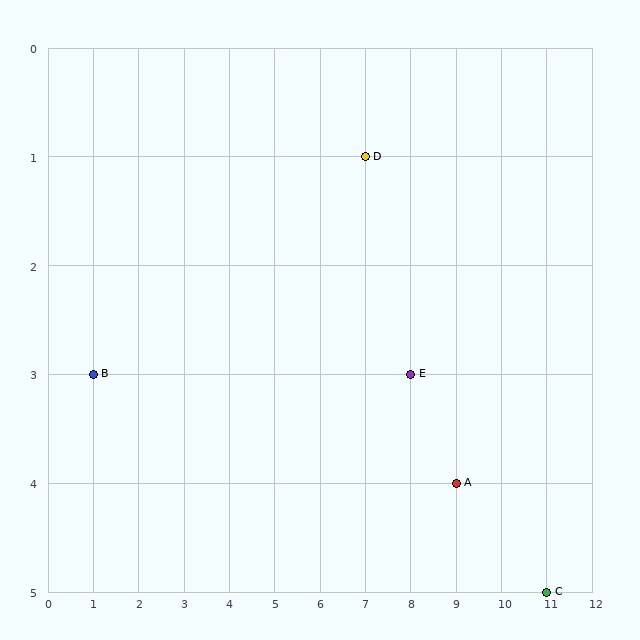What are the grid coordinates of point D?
Point D is at grid coordinates (7, 1).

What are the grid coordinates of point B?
Point B is at grid coordinates (1, 3).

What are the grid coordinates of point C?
Point C is at grid coordinates (11, 5).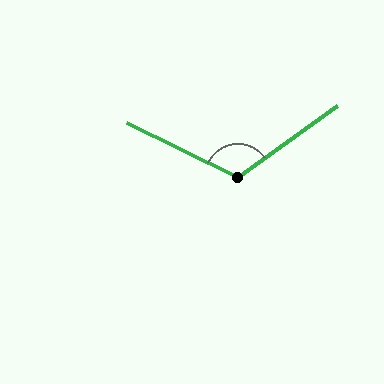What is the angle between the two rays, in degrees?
Approximately 119 degrees.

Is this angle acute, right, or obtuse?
It is obtuse.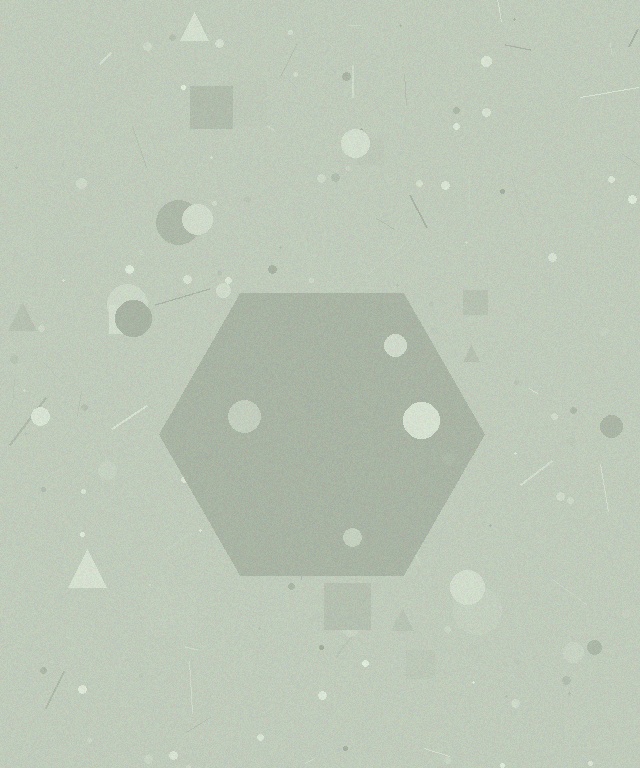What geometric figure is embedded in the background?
A hexagon is embedded in the background.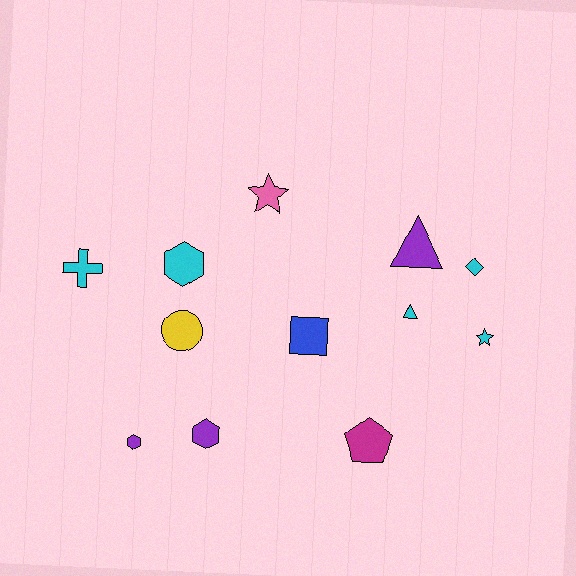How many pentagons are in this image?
There is 1 pentagon.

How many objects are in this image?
There are 12 objects.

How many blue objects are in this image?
There is 1 blue object.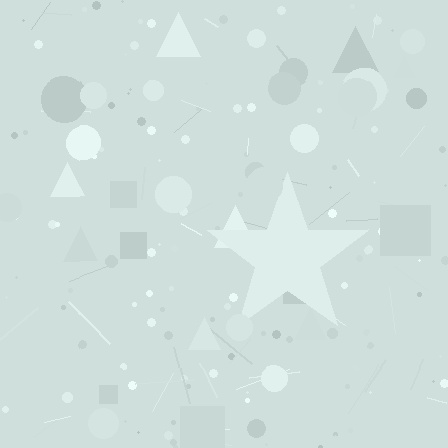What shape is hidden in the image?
A star is hidden in the image.